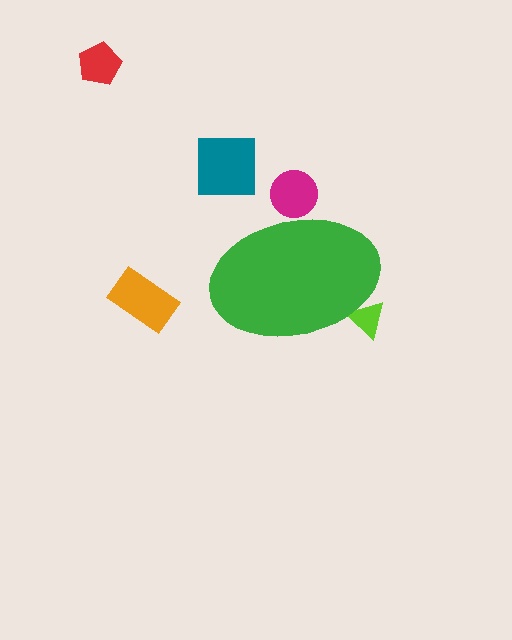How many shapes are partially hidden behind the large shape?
2 shapes are partially hidden.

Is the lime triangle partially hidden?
Yes, the lime triangle is partially hidden behind the green ellipse.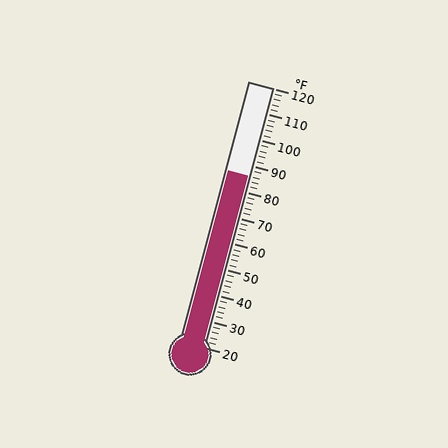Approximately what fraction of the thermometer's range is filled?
The thermometer is filled to approximately 65% of its range.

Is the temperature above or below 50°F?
The temperature is above 50°F.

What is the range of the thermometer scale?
The thermometer scale ranges from 20°F to 120°F.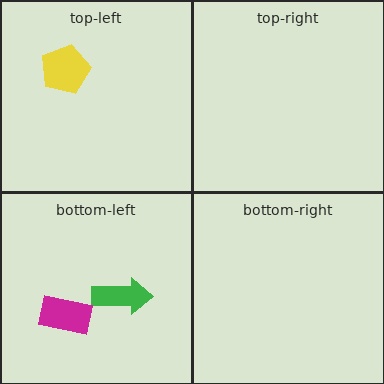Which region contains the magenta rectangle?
The bottom-left region.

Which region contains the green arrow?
The bottom-left region.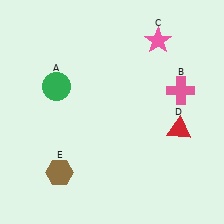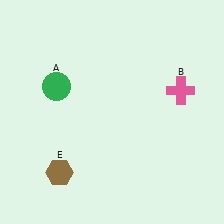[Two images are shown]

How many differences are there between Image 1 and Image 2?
There are 2 differences between the two images.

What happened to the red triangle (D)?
The red triangle (D) was removed in Image 2. It was in the bottom-right area of Image 1.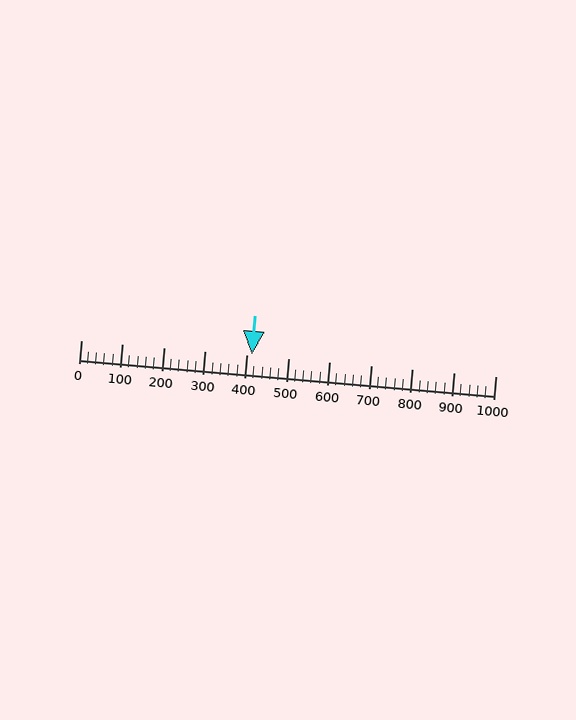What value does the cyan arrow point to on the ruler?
The cyan arrow points to approximately 412.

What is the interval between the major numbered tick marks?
The major tick marks are spaced 100 units apart.